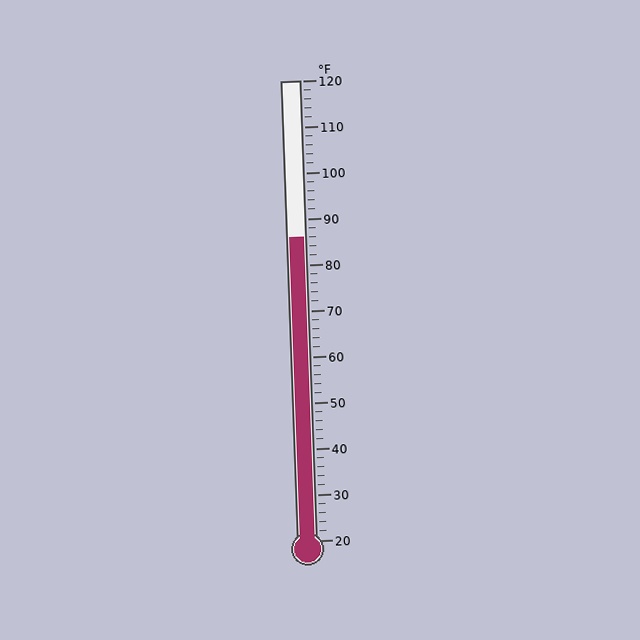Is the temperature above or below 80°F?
The temperature is above 80°F.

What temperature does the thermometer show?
The thermometer shows approximately 86°F.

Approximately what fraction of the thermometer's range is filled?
The thermometer is filled to approximately 65% of its range.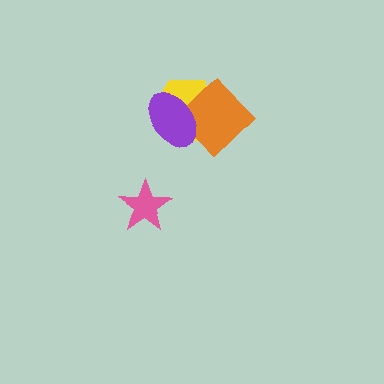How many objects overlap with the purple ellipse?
2 objects overlap with the purple ellipse.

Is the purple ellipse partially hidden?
No, no other shape covers it.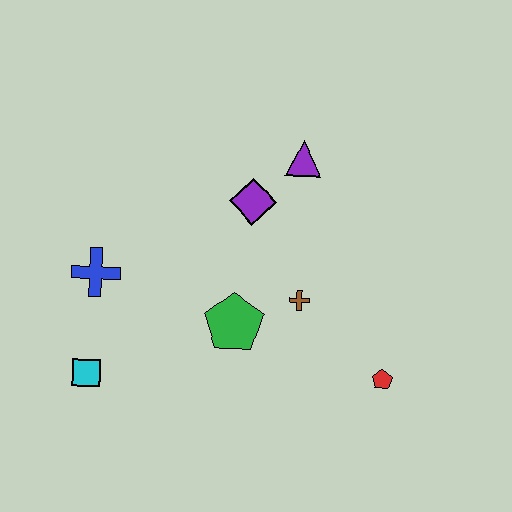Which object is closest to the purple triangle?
The purple diamond is closest to the purple triangle.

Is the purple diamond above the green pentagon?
Yes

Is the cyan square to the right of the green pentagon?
No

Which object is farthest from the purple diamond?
The cyan square is farthest from the purple diamond.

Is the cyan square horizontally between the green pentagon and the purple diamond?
No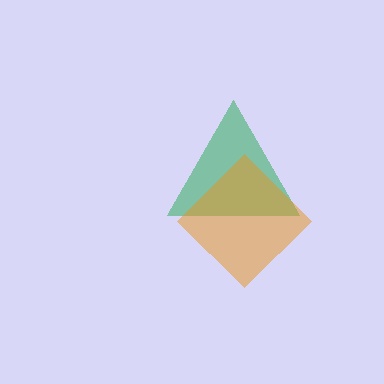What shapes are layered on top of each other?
The layered shapes are: a green triangle, an orange diamond.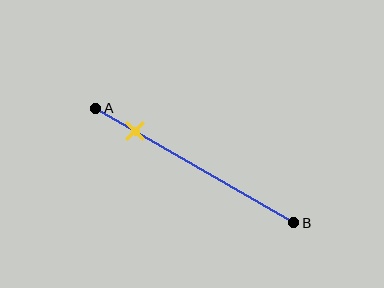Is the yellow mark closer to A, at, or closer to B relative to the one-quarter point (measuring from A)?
The yellow mark is closer to point A than the one-quarter point of segment AB.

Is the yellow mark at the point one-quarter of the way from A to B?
No, the mark is at about 20% from A, not at the 25% one-quarter point.